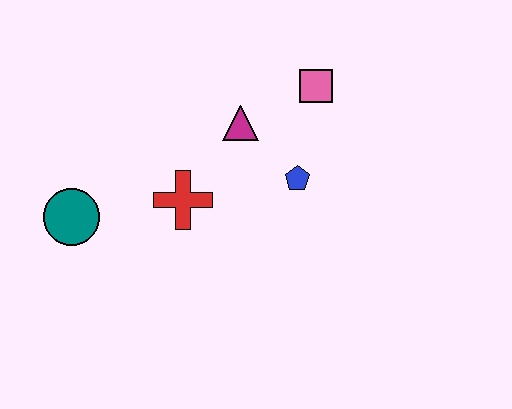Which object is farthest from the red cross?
The pink square is farthest from the red cross.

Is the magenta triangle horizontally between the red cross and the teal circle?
No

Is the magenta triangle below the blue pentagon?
No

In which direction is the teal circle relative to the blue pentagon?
The teal circle is to the left of the blue pentagon.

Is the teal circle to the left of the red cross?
Yes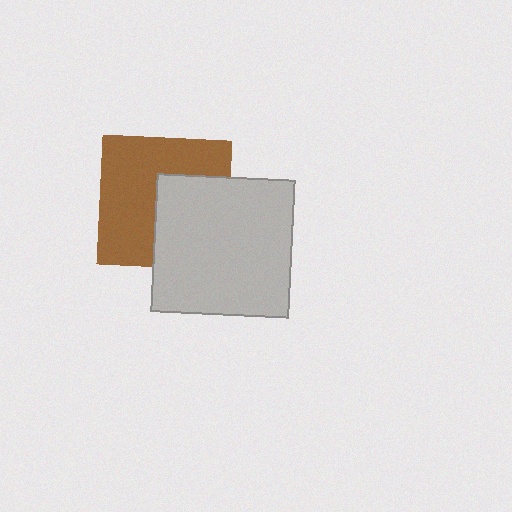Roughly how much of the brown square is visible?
About half of it is visible (roughly 59%).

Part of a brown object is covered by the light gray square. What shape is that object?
It is a square.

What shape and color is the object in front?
The object in front is a light gray square.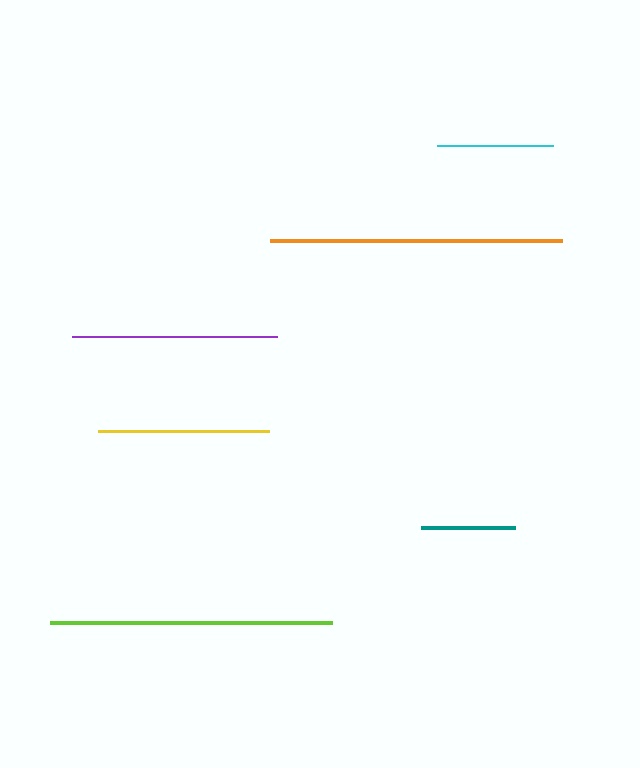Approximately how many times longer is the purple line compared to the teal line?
The purple line is approximately 2.2 times the length of the teal line.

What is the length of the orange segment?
The orange segment is approximately 292 pixels long.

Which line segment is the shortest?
The teal line is the shortest at approximately 94 pixels.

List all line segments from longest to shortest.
From longest to shortest: orange, lime, purple, yellow, cyan, teal.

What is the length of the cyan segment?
The cyan segment is approximately 116 pixels long.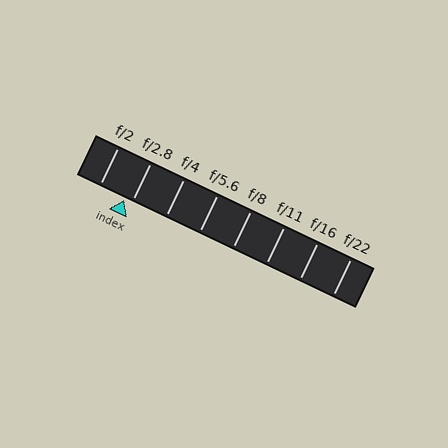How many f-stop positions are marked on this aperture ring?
There are 8 f-stop positions marked.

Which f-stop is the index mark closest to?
The index mark is closest to f/2.8.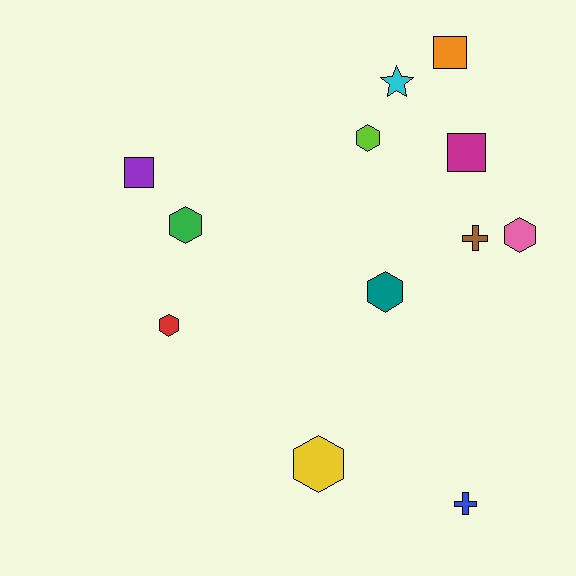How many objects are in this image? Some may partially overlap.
There are 12 objects.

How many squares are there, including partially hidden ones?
There are 3 squares.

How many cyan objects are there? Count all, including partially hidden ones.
There is 1 cyan object.